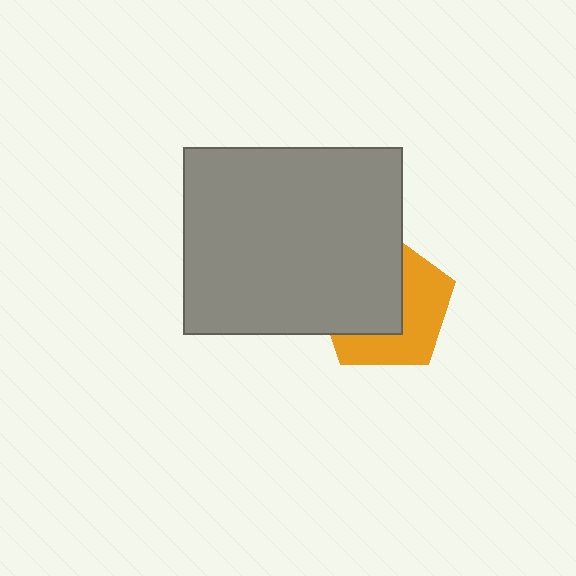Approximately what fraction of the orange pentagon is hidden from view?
Roughly 53% of the orange pentagon is hidden behind the gray rectangle.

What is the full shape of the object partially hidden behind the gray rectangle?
The partially hidden object is an orange pentagon.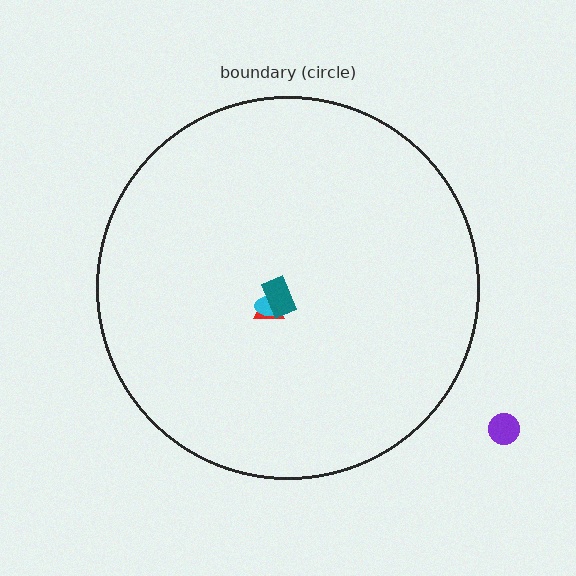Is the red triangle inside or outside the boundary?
Inside.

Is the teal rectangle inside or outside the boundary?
Inside.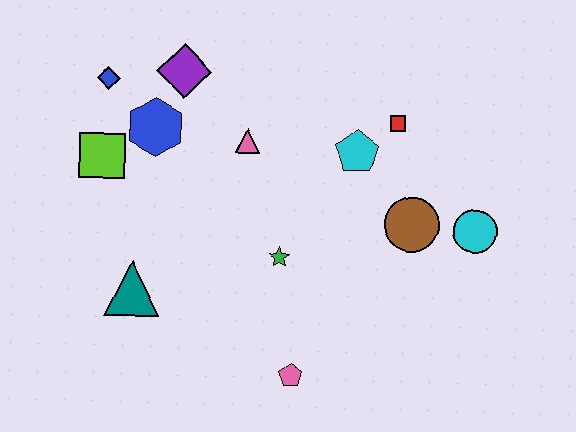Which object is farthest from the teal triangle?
The cyan circle is farthest from the teal triangle.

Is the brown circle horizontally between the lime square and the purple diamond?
No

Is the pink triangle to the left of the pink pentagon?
Yes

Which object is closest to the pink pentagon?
The green star is closest to the pink pentagon.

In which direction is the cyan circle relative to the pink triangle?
The cyan circle is to the right of the pink triangle.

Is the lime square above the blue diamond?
No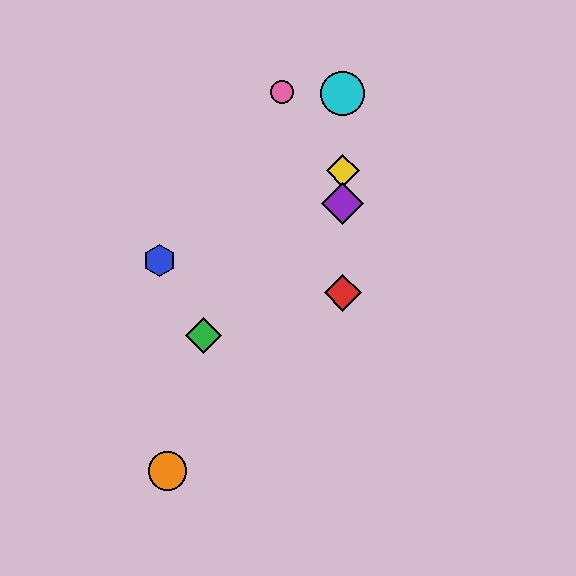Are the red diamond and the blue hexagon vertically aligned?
No, the red diamond is at x≈343 and the blue hexagon is at x≈159.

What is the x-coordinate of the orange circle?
The orange circle is at x≈167.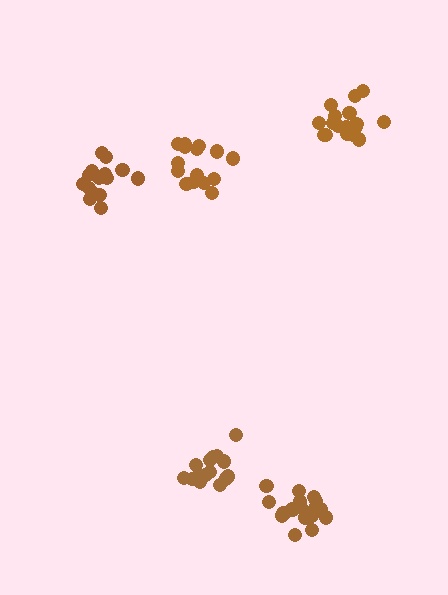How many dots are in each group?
Group 1: 15 dots, Group 2: 17 dots, Group 3: 15 dots, Group 4: 16 dots, Group 5: 18 dots (81 total).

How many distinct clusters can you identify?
There are 5 distinct clusters.